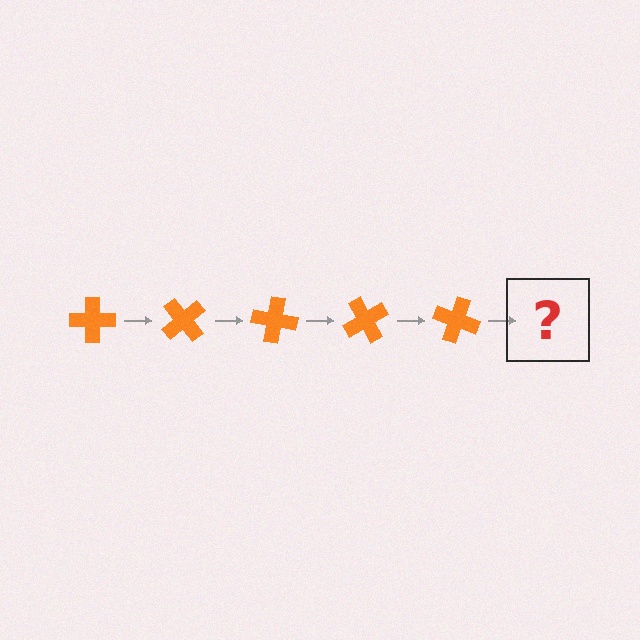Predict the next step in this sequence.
The next step is an orange cross rotated 250 degrees.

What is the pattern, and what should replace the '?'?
The pattern is that the cross rotates 50 degrees each step. The '?' should be an orange cross rotated 250 degrees.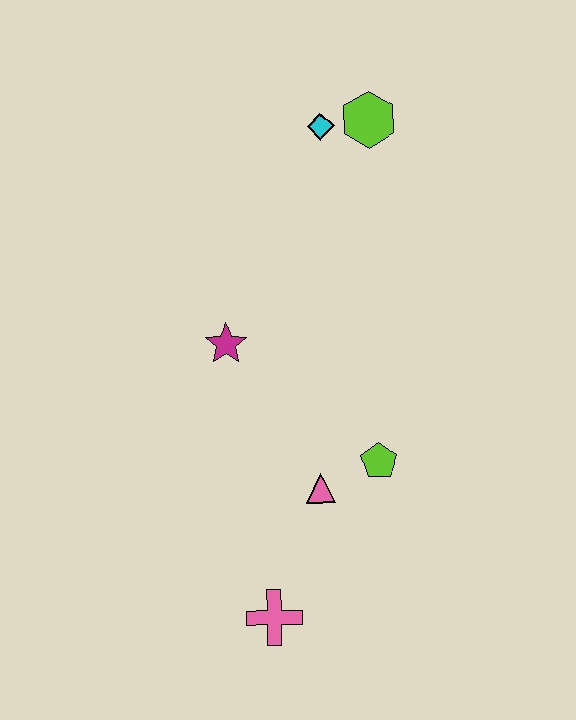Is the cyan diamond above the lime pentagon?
Yes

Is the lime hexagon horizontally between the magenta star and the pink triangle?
No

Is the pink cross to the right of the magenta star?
Yes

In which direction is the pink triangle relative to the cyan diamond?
The pink triangle is below the cyan diamond.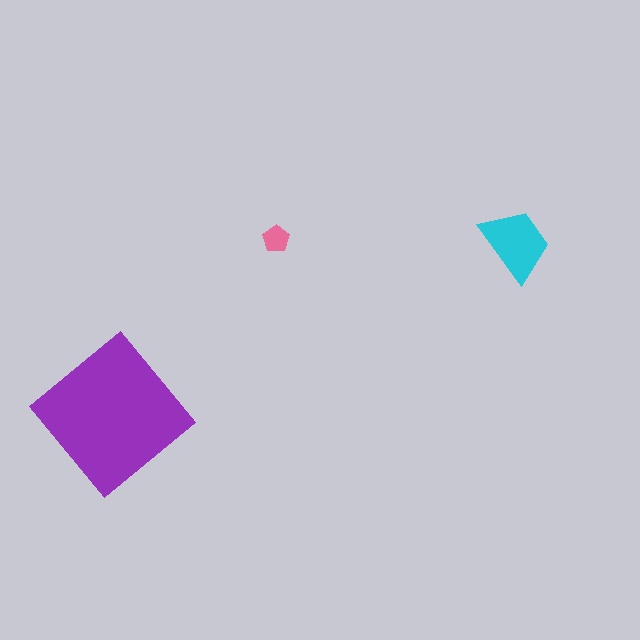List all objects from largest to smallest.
The purple diamond, the cyan trapezoid, the pink pentagon.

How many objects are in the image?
There are 3 objects in the image.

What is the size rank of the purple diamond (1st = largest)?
1st.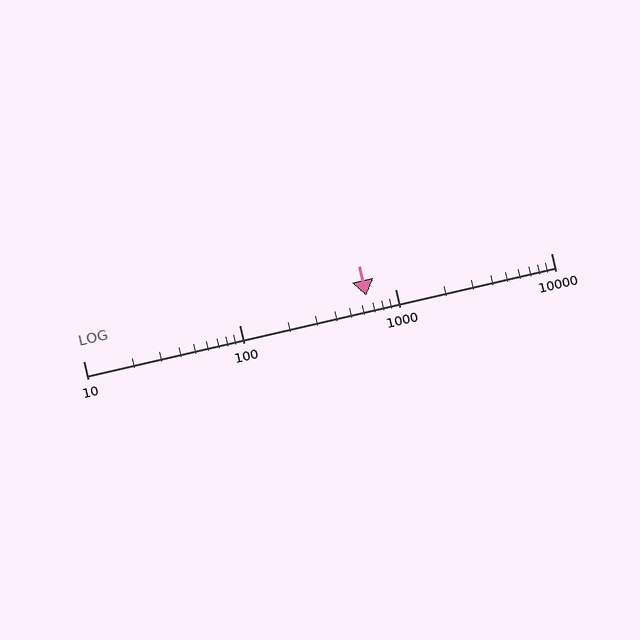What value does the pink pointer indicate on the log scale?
The pointer indicates approximately 650.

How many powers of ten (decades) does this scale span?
The scale spans 3 decades, from 10 to 10000.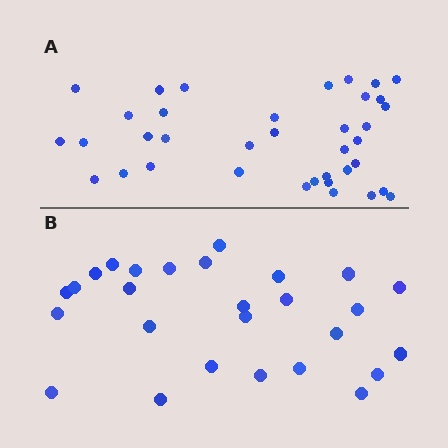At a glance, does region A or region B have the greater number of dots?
Region A (the top region) has more dots.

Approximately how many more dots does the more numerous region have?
Region A has roughly 10 or so more dots than region B.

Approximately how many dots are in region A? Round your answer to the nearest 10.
About 40 dots. (The exact count is 37, which rounds to 40.)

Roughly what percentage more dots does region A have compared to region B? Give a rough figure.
About 35% more.